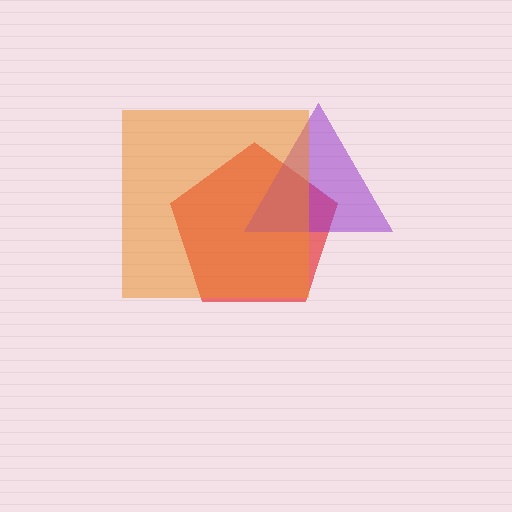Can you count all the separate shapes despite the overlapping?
Yes, there are 3 separate shapes.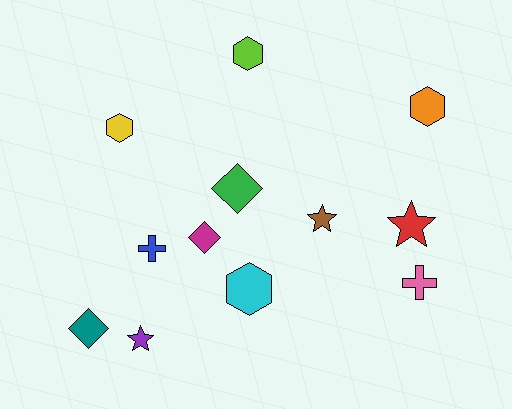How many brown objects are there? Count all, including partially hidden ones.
There is 1 brown object.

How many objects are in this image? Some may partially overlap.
There are 12 objects.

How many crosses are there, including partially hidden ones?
There are 2 crosses.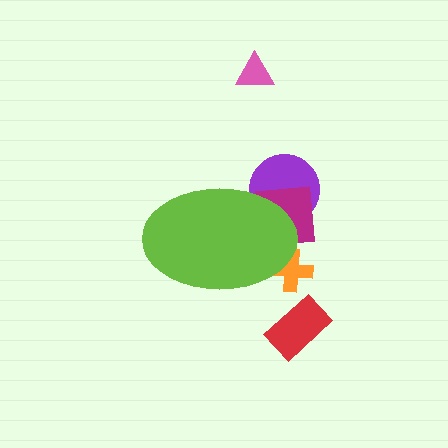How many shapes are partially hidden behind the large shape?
3 shapes are partially hidden.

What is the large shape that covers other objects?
A lime ellipse.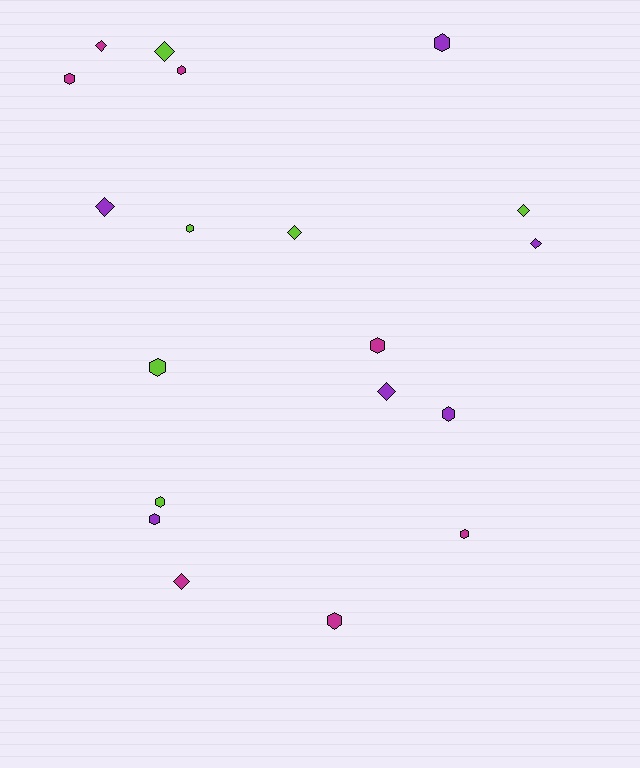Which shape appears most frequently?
Hexagon, with 11 objects.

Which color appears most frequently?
Magenta, with 7 objects.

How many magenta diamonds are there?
There are 2 magenta diamonds.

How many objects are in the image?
There are 19 objects.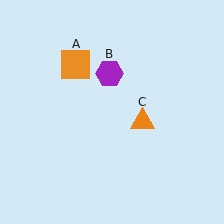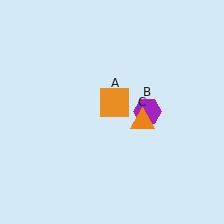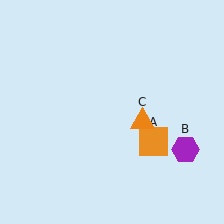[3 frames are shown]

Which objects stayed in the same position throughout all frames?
Orange triangle (object C) remained stationary.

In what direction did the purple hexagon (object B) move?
The purple hexagon (object B) moved down and to the right.